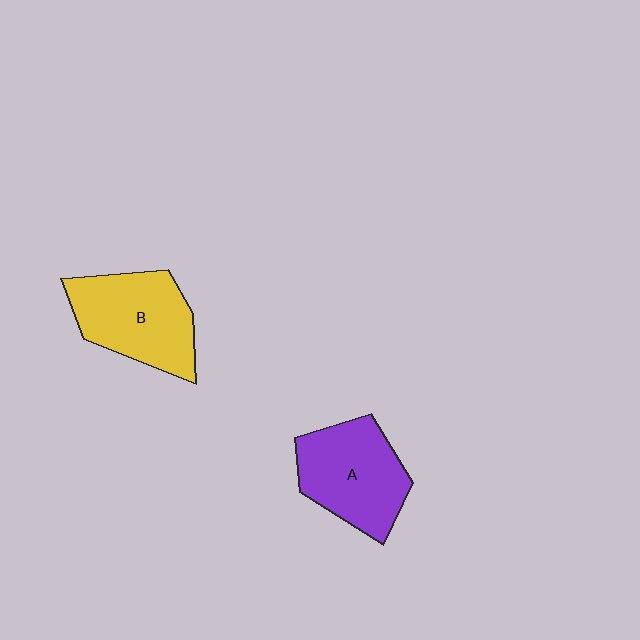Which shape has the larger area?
Shape B (yellow).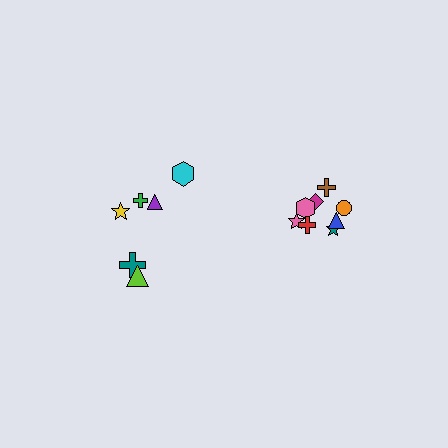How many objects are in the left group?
There are 6 objects.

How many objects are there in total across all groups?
There are 14 objects.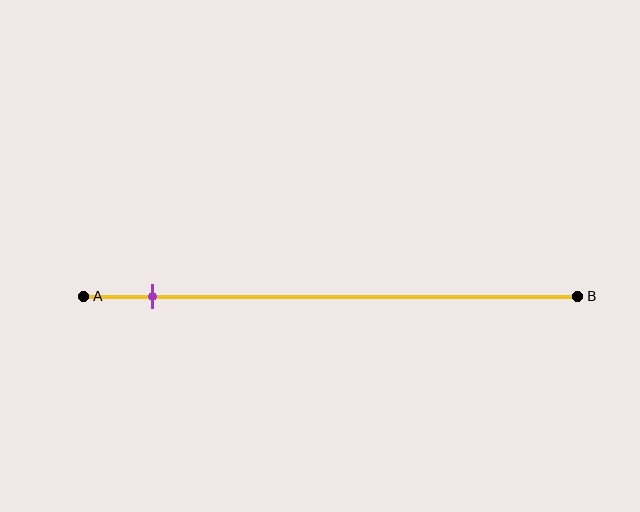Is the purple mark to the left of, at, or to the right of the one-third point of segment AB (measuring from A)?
The purple mark is to the left of the one-third point of segment AB.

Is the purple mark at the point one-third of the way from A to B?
No, the mark is at about 15% from A, not at the 33% one-third point.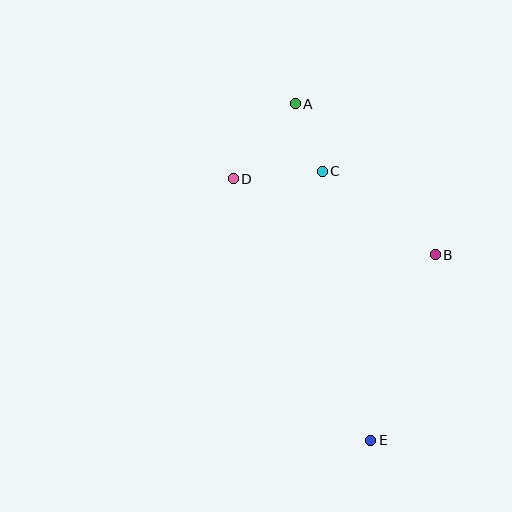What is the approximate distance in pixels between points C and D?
The distance between C and D is approximately 90 pixels.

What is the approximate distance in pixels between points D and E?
The distance between D and E is approximately 296 pixels.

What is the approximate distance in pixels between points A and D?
The distance between A and D is approximately 97 pixels.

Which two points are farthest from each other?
Points A and E are farthest from each other.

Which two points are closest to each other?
Points A and C are closest to each other.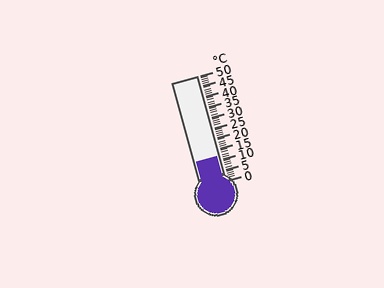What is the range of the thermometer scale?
The thermometer scale ranges from 0°C to 50°C.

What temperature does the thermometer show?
The thermometer shows approximately 12°C.